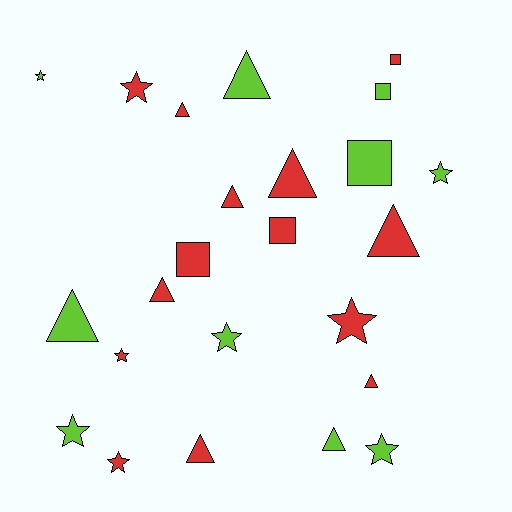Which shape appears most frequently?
Triangle, with 10 objects.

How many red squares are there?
There are 3 red squares.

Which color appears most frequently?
Red, with 14 objects.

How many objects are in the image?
There are 24 objects.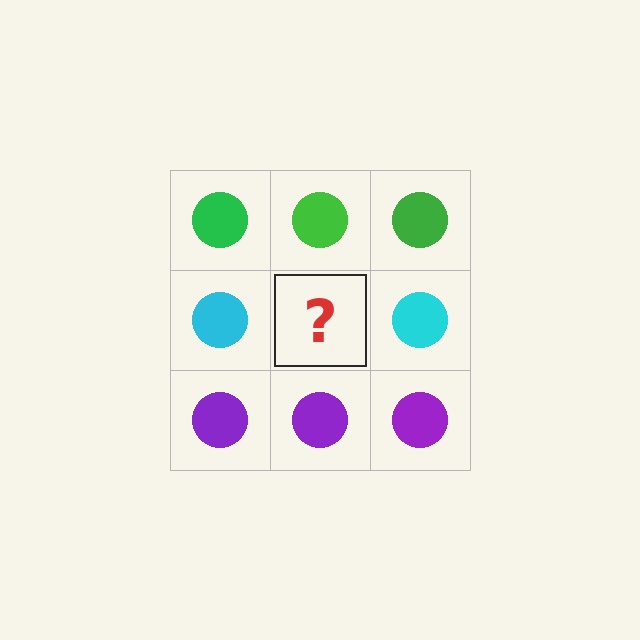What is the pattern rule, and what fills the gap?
The rule is that each row has a consistent color. The gap should be filled with a cyan circle.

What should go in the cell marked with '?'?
The missing cell should contain a cyan circle.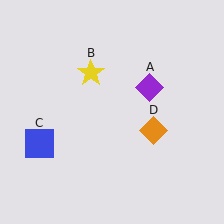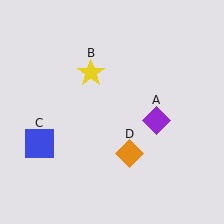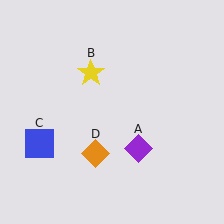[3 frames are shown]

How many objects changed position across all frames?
2 objects changed position: purple diamond (object A), orange diamond (object D).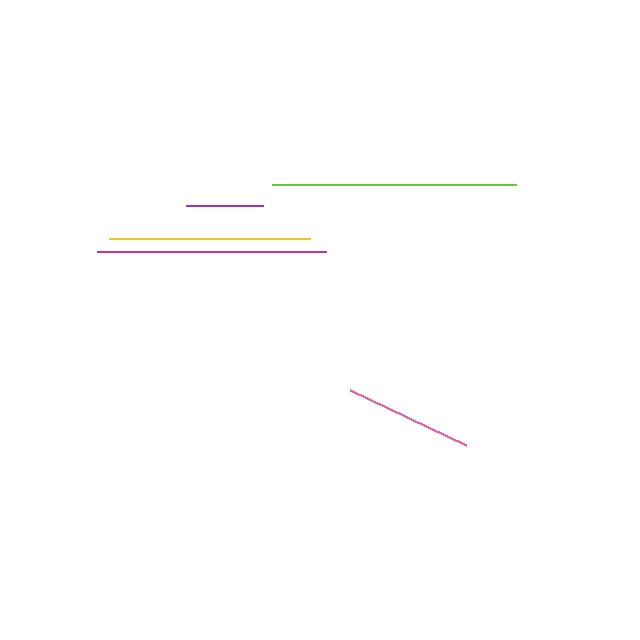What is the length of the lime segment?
The lime segment is approximately 244 pixels long.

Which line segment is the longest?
The lime line is the longest at approximately 244 pixels.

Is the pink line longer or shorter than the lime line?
The lime line is longer than the pink line.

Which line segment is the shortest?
The purple line is the shortest at approximately 77 pixels.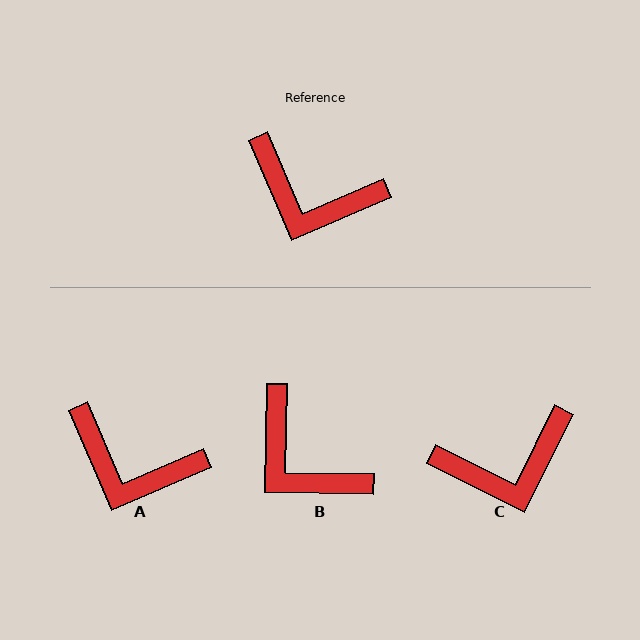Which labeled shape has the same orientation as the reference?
A.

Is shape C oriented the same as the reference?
No, it is off by about 40 degrees.